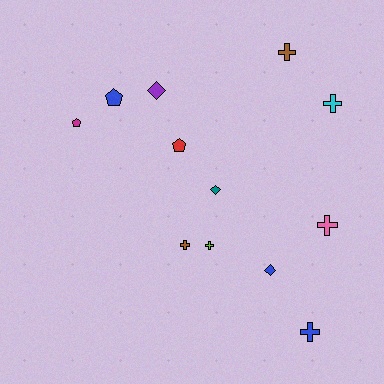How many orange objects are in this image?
There are no orange objects.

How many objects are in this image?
There are 12 objects.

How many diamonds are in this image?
There are 3 diamonds.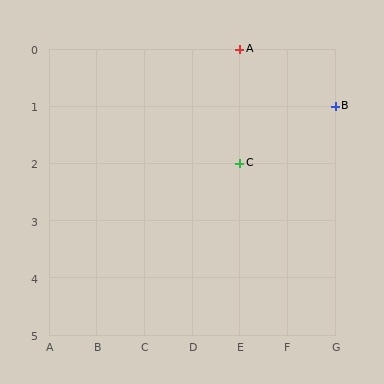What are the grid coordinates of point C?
Point C is at grid coordinates (E, 2).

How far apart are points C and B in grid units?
Points C and B are 2 columns and 1 row apart (about 2.2 grid units diagonally).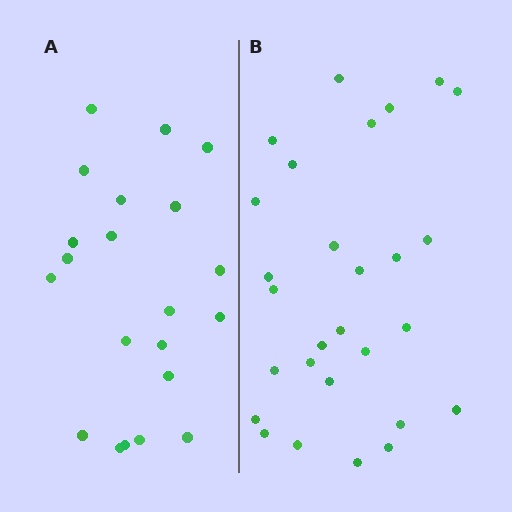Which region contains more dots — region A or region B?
Region B (the right region) has more dots.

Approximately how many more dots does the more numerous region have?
Region B has roughly 8 or so more dots than region A.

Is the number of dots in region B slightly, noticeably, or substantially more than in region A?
Region B has noticeably more, but not dramatically so. The ratio is roughly 1.3 to 1.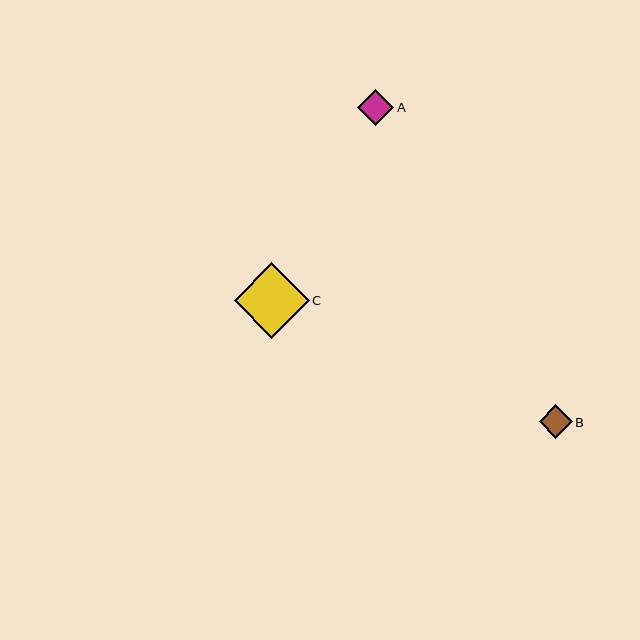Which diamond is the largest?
Diamond C is the largest with a size of approximately 75 pixels.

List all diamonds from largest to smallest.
From largest to smallest: C, A, B.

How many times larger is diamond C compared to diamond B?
Diamond C is approximately 2.3 times the size of diamond B.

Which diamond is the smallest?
Diamond B is the smallest with a size of approximately 33 pixels.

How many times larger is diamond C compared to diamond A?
Diamond C is approximately 2.1 times the size of diamond A.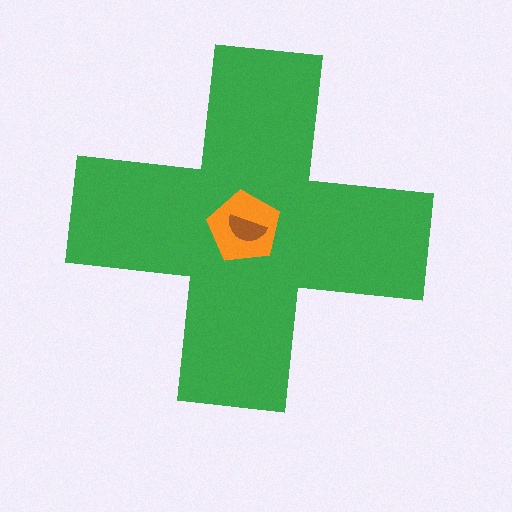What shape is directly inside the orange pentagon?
The brown semicircle.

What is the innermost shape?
The brown semicircle.